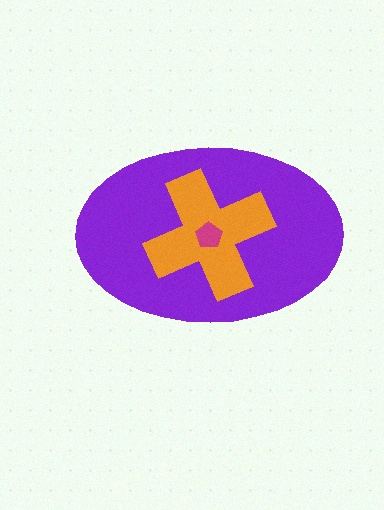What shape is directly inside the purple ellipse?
The orange cross.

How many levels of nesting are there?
3.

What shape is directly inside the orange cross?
The magenta pentagon.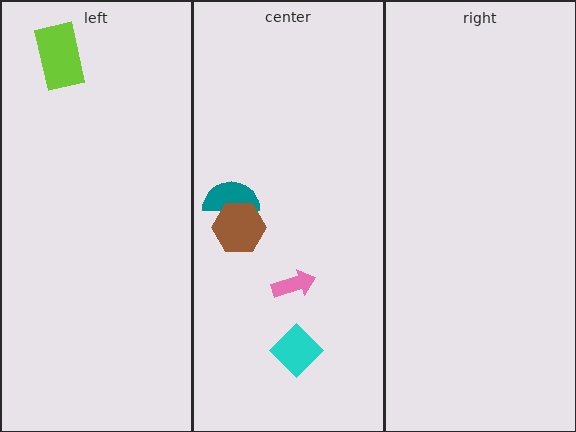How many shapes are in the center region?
4.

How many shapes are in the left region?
1.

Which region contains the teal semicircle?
The center region.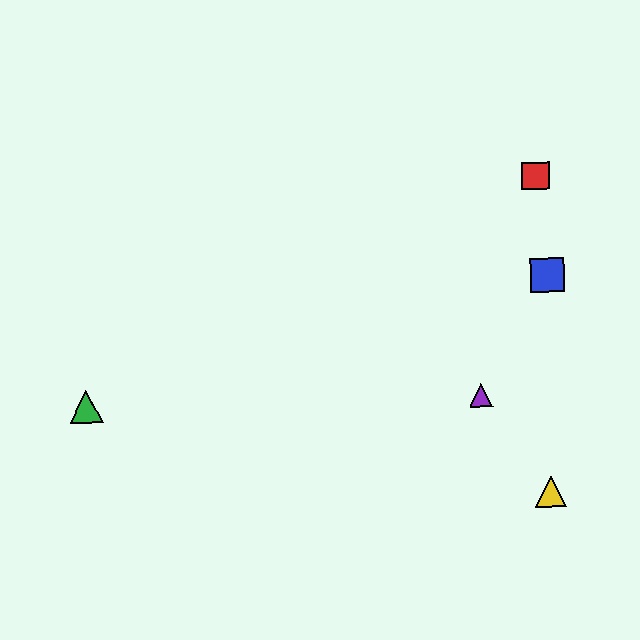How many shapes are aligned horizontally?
2 shapes (the green triangle, the purple triangle) are aligned horizontally.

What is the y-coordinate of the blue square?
The blue square is at y≈275.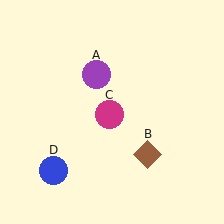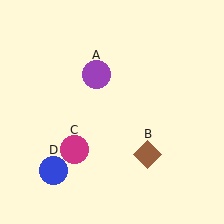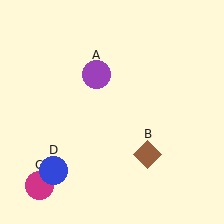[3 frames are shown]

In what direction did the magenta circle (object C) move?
The magenta circle (object C) moved down and to the left.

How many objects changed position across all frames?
1 object changed position: magenta circle (object C).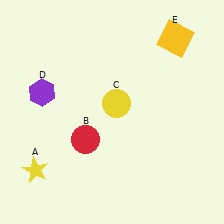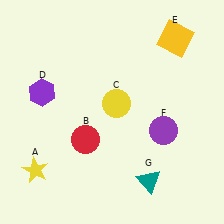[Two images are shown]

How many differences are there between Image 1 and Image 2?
There are 2 differences between the two images.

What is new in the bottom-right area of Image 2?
A purple circle (F) was added in the bottom-right area of Image 2.